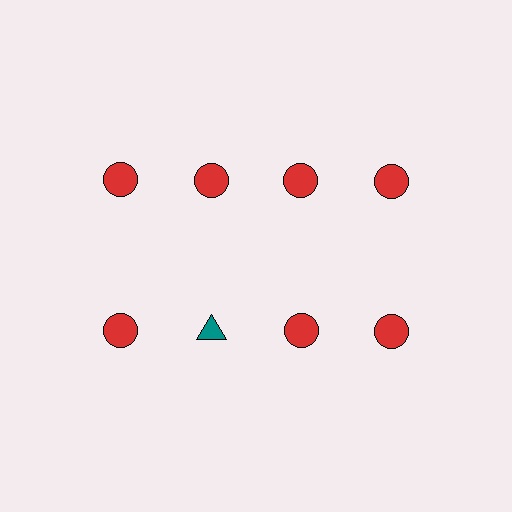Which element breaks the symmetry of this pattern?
The teal triangle in the second row, second from left column breaks the symmetry. All other shapes are red circles.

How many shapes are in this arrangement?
There are 8 shapes arranged in a grid pattern.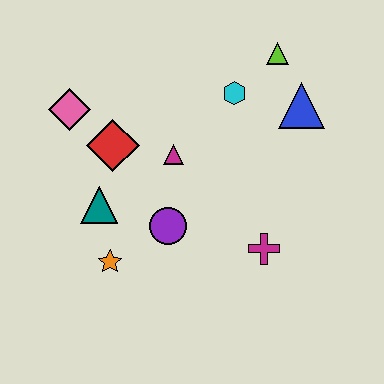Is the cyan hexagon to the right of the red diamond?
Yes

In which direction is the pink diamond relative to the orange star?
The pink diamond is above the orange star.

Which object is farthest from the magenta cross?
The pink diamond is farthest from the magenta cross.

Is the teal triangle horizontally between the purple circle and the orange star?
No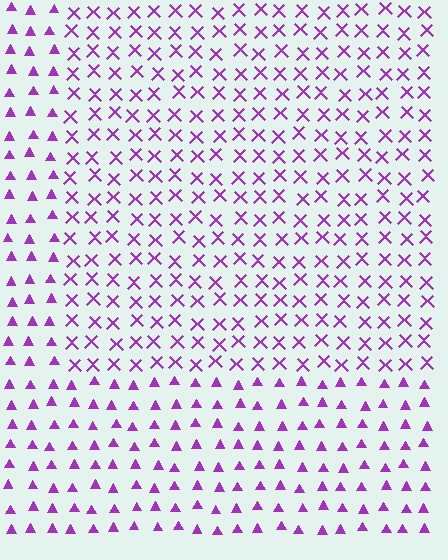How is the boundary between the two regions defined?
The boundary is defined by a change in element shape: X marks inside vs. triangles outside. All elements share the same color and spacing.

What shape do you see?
I see a rectangle.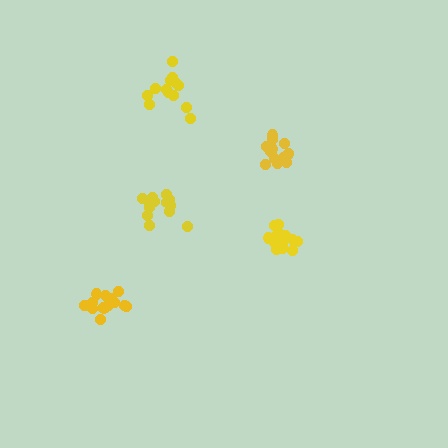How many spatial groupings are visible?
There are 5 spatial groupings.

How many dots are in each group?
Group 1: 13 dots, Group 2: 14 dots, Group 3: 14 dots, Group 4: 13 dots, Group 5: 14 dots (68 total).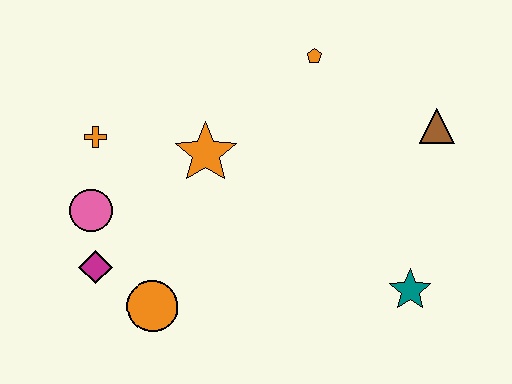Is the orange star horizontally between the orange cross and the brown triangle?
Yes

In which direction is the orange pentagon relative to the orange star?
The orange pentagon is to the right of the orange star.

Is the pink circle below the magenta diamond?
No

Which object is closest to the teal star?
The brown triangle is closest to the teal star.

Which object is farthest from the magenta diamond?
The brown triangle is farthest from the magenta diamond.